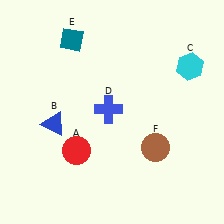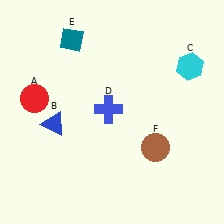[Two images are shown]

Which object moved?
The red circle (A) moved up.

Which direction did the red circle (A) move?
The red circle (A) moved up.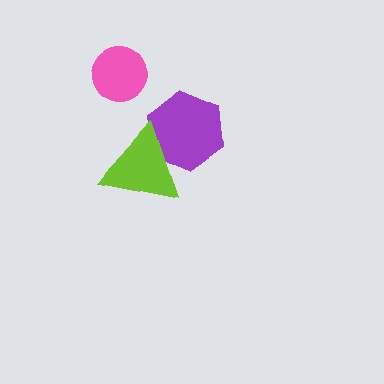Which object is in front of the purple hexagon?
The lime triangle is in front of the purple hexagon.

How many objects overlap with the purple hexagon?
1 object overlaps with the purple hexagon.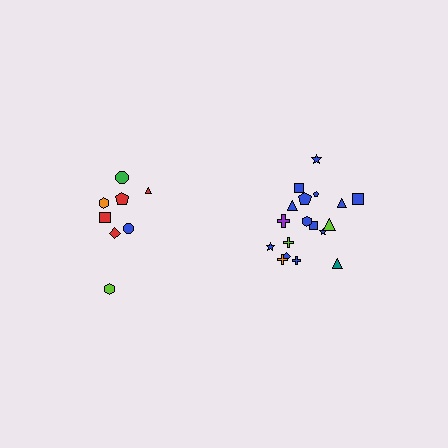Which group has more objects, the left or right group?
The right group.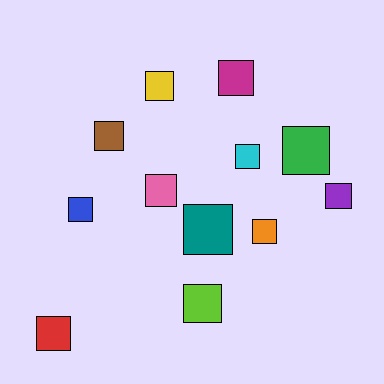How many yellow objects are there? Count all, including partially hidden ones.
There is 1 yellow object.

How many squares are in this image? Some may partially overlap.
There are 12 squares.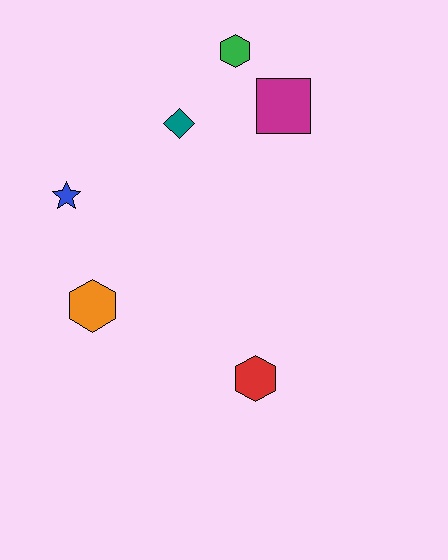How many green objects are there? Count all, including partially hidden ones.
There is 1 green object.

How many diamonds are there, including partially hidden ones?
There is 1 diamond.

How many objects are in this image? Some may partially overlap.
There are 6 objects.